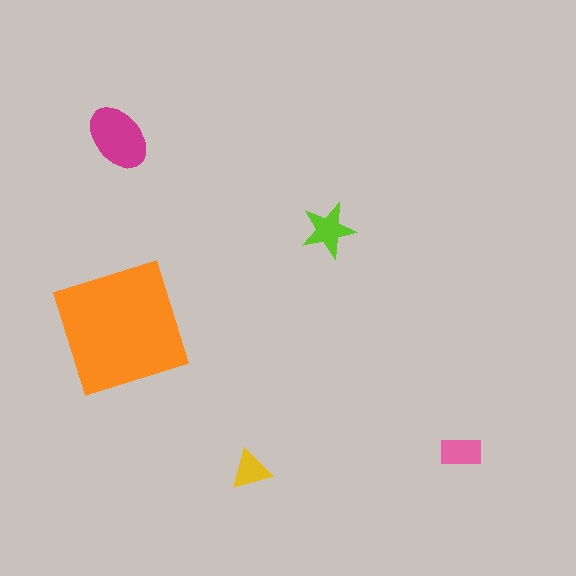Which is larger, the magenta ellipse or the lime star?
The magenta ellipse.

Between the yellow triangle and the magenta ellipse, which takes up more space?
The magenta ellipse.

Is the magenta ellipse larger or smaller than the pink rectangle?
Larger.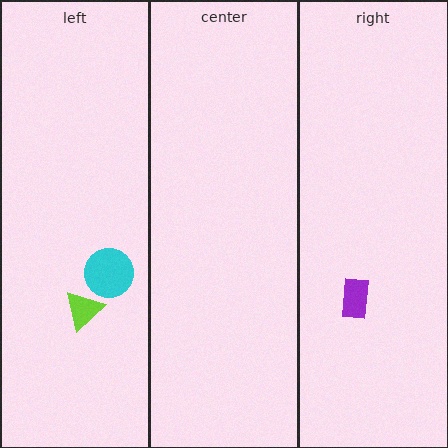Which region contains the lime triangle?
The left region.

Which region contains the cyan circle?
The left region.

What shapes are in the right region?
The purple rectangle.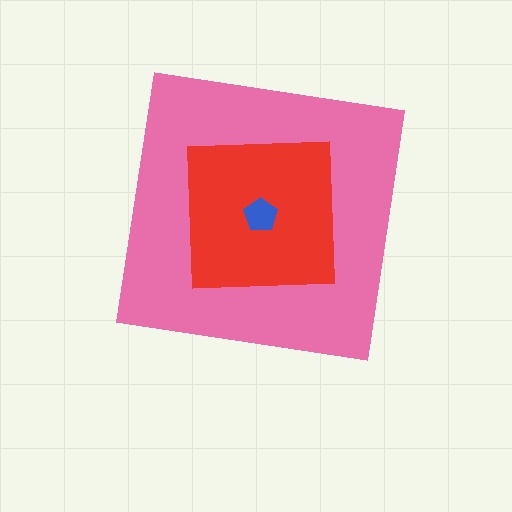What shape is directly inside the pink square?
The red square.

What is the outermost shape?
The pink square.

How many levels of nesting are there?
3.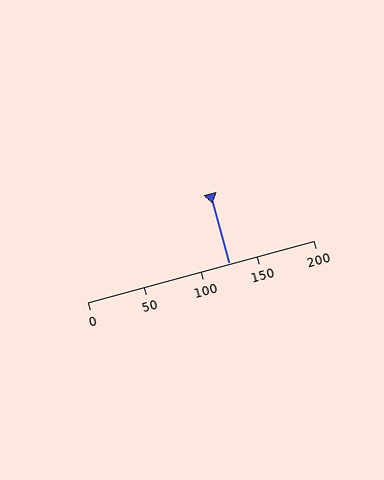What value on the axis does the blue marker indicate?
The marker indicates approximately 125.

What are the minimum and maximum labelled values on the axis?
The axis runs from 0 to 200.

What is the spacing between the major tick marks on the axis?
The major ticks are spaced 50 apart.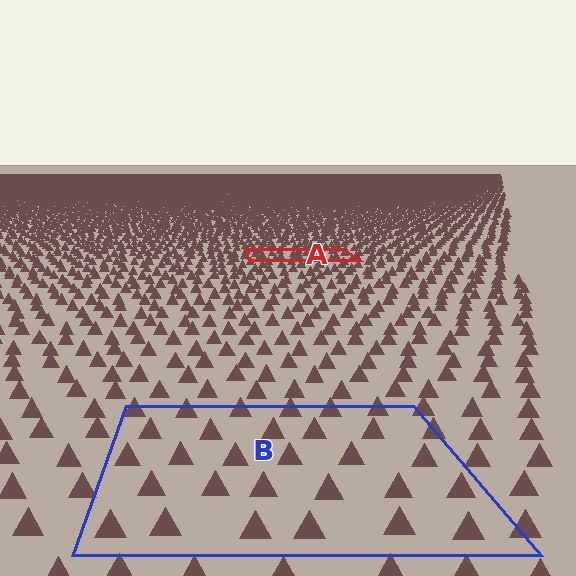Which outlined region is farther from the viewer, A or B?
Region A is farther from the viewer — the texture elements inside it appear smaller and more densely packed.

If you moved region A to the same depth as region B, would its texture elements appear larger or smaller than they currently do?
They would appear larger. At a closer depth, the same texture elements are projected at a bigger on-screen size.